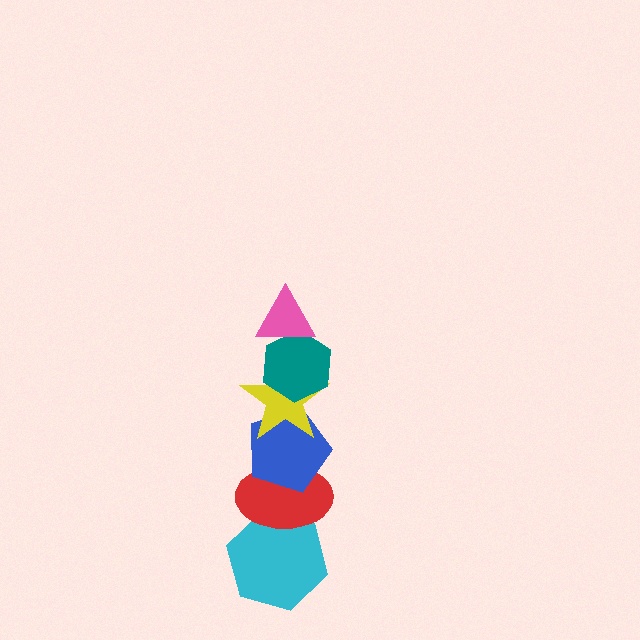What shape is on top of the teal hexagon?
The pink triangle is on top of the teal hexagon.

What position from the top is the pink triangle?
The pink triangle is 1st from the top.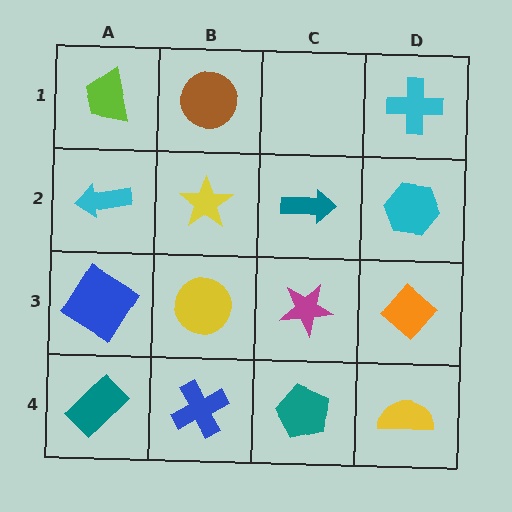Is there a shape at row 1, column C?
No, that cell is empty.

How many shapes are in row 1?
3 shapes.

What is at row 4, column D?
A yellow semicircle.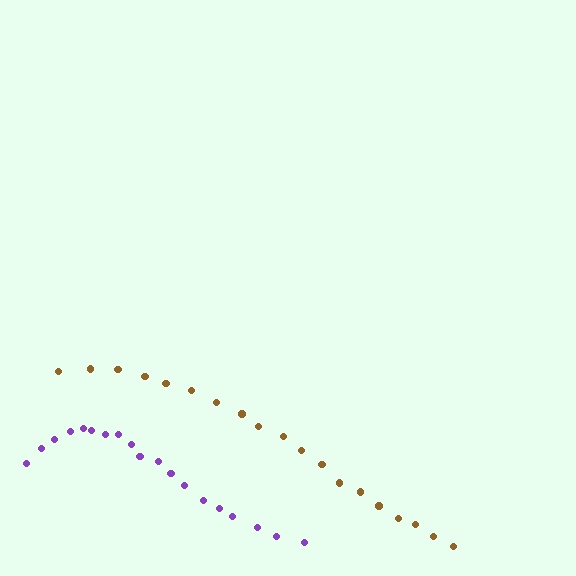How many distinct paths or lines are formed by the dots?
There are 2 distinct paths.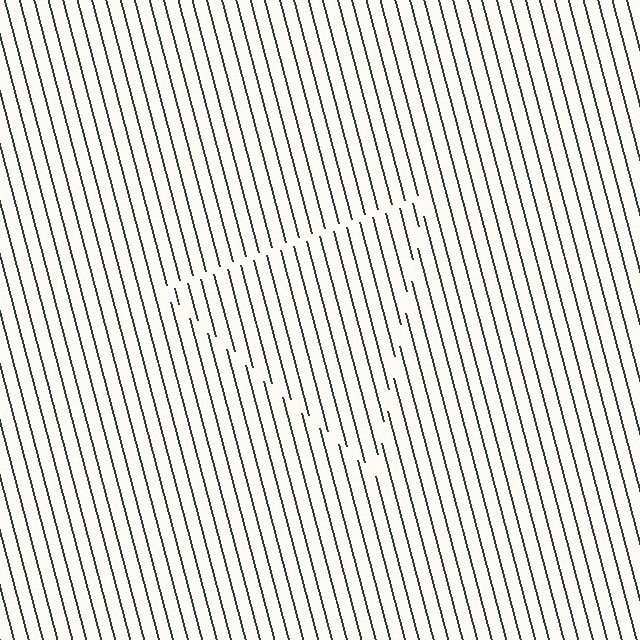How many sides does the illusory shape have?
3 sides — the line-ends trace a triangle.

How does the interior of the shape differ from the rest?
The interior of the shape contains the same grating, shifted by half a period — the contour is defined by the phase discontinuity where line-ends from the inner and outer gratings abut.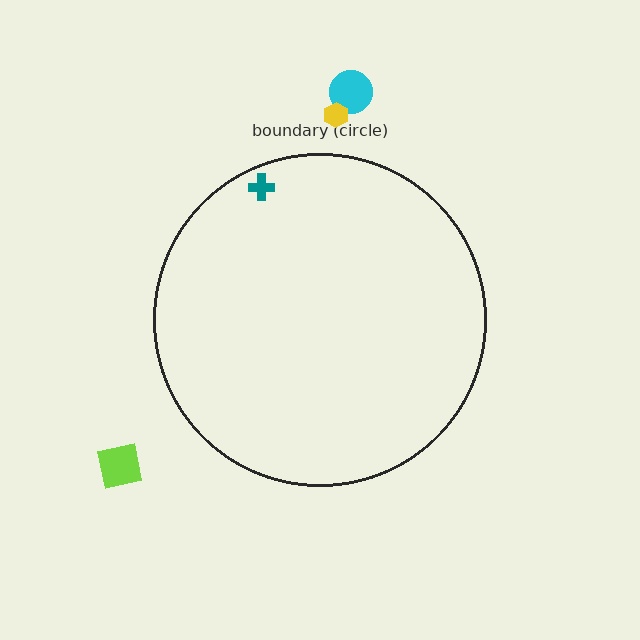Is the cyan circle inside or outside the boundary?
Outside.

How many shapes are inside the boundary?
1 inside, 3 outside.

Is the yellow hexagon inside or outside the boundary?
Outside.